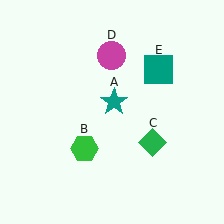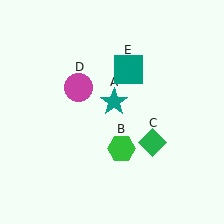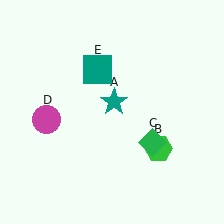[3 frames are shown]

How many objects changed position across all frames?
3 objects changed position: green hexagon (object B), magenta circle (object D), teal square (object E).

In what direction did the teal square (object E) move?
The teal square (object E) moved left.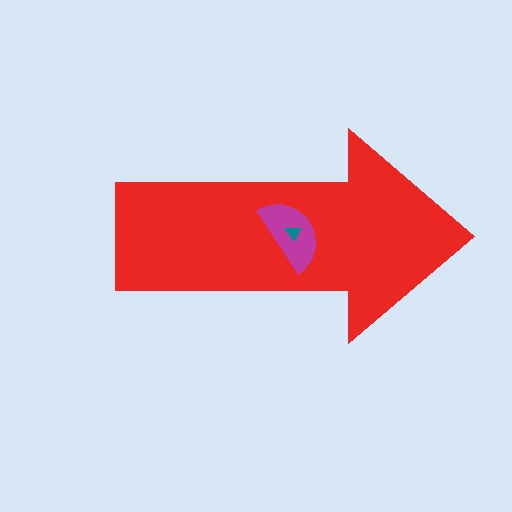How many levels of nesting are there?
3.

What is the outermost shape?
The red arrow.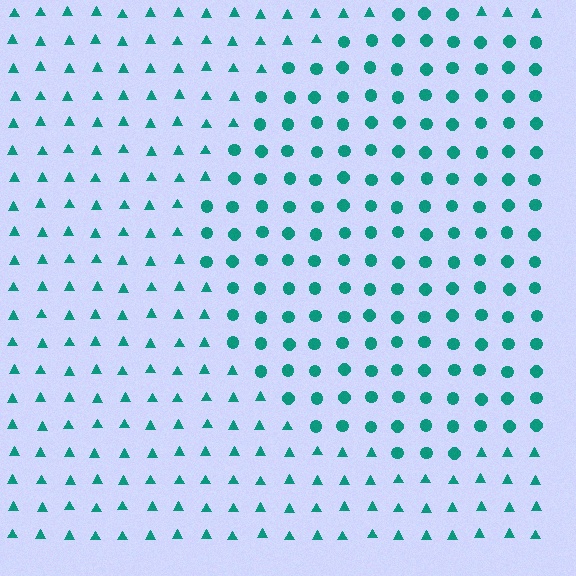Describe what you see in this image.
The image is filled with small teal elements arranged in a uniform grid. A circle-shaped region contains circles, while the surrounding area contains triangles. The boundary is defined purely by the change in element shape.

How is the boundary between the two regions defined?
The boundary is defined by a change in element shape: circles inside vs. triangles outside. All elements share the same color and spacing.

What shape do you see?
I see a circle.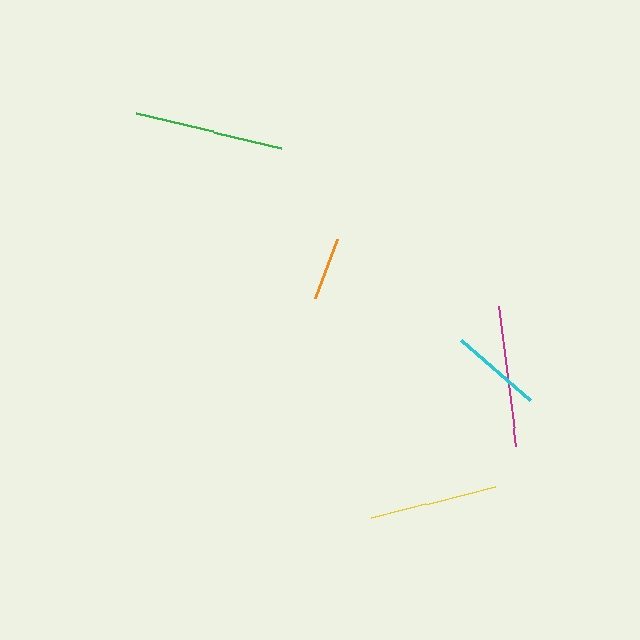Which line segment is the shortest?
The orange line is the shortest at approximately 63 pixels.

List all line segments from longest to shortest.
From longest to shortest: green, magenta, yellow, cyan, orange.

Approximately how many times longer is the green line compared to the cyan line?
The green line is approximately 1.6 times the length of the cyan line.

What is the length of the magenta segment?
The magenta segment is approximately 141 pixels long.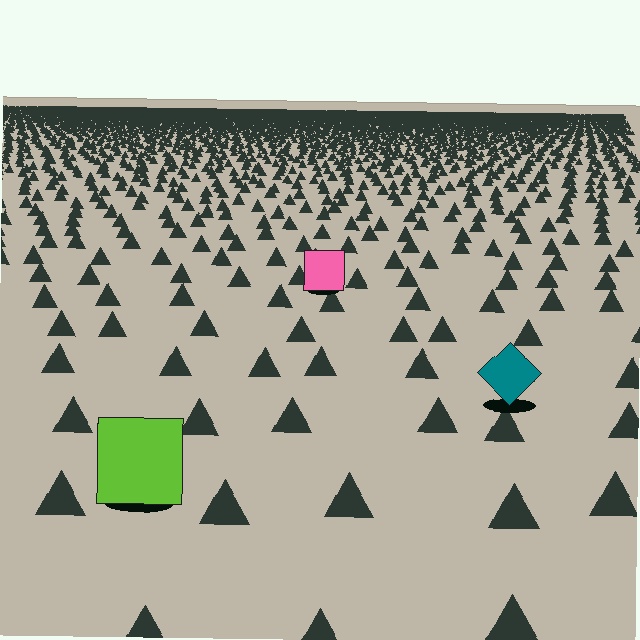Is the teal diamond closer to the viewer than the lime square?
No. The lime square is closer — you can tell from the texture gradient: the ground texture is coarser near it.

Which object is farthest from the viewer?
The pink square is farthest from the viewer. It appears smaller and the ground texture around it is denser.